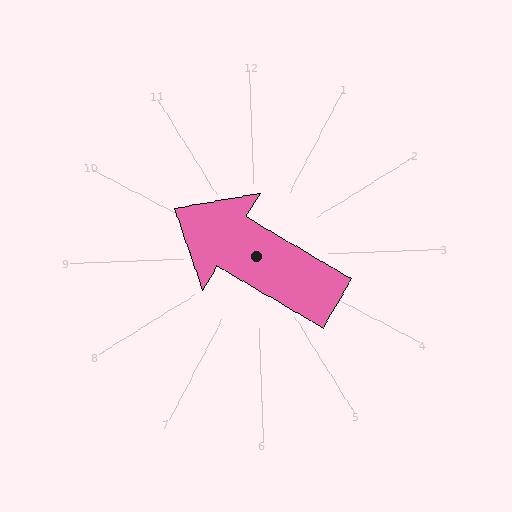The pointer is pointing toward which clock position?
Roughly 10 o'clock.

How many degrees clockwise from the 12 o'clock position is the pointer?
Approximately 302 degrees.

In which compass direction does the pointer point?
Northwest.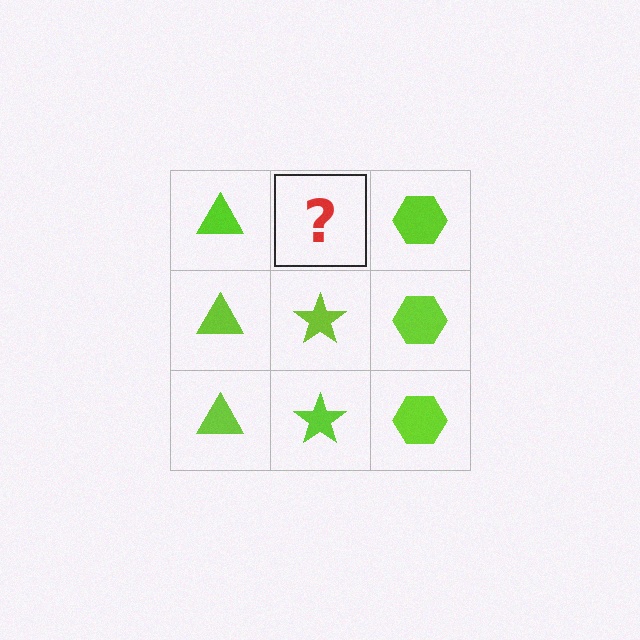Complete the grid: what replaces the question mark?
The question mark should be replaced with a lime star.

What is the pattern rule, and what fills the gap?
The rule is that each column has a consistent shape. The gap should be filled with a lime star.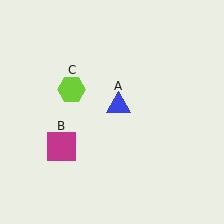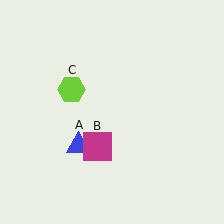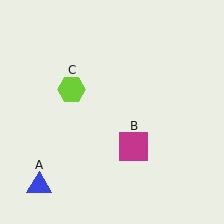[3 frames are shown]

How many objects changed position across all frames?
2 objects changed position: blue triangle (object A), magenta square (object B).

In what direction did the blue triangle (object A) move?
The blue triangle (object A) moved down and to the left.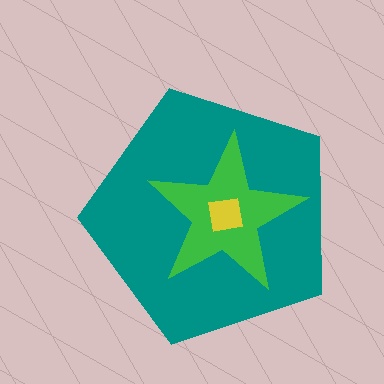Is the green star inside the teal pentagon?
Yes.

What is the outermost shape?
The teal pentagon.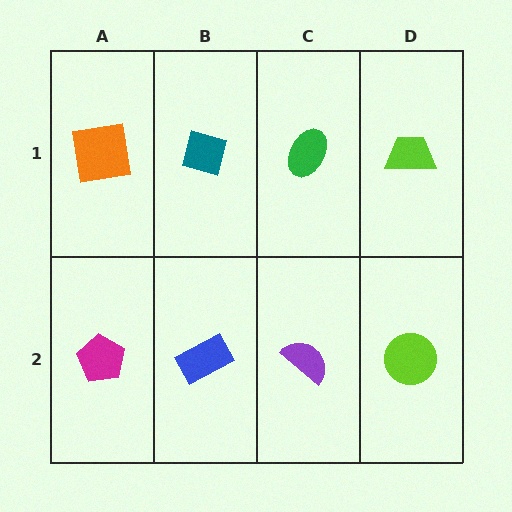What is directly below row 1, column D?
A lime circle.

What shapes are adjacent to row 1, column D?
A lime circle (row 2, column D), a green ellipse (row 1, column C).